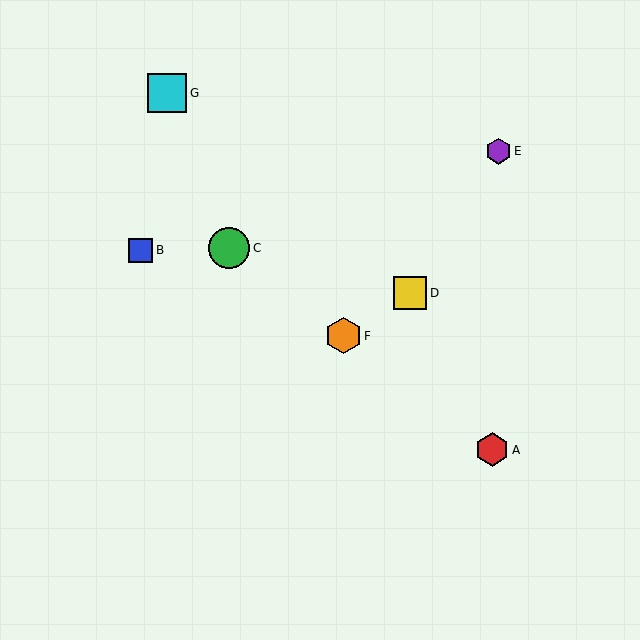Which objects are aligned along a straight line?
Objects A, C, F are aligned along a straight line.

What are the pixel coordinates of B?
Object B is at (141, 250).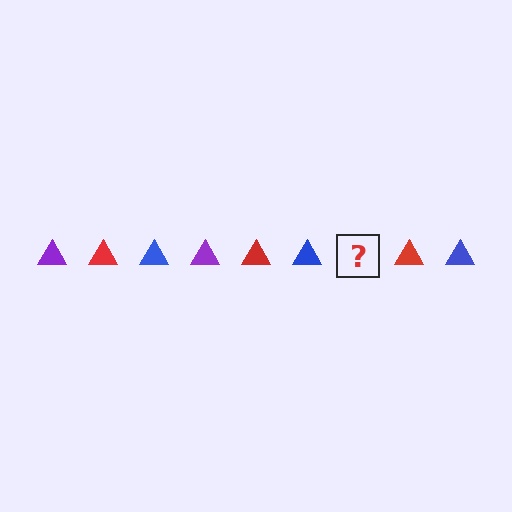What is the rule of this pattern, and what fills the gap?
The rule is that the pattern cycles through purple, red, blue triangles. The gap should be filled with a purple triangle.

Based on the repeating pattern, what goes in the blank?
The blank should be a purple triangle.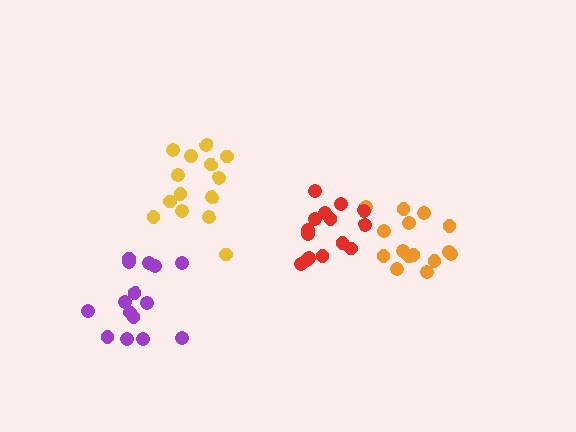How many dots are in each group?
Group 1: 14 dots, Group 2: 15 dots, Group 3: 15 dots, Group 4: 15 dots (59 total).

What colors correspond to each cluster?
The clusters are colored: yellow, purple, orange, red.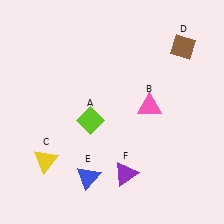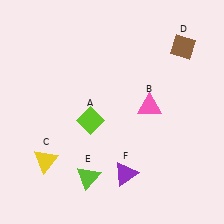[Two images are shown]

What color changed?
The triangle (E) changed from blue in Image 1 to lime in Image 2.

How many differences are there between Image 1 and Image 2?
There is 1 difference between the two images.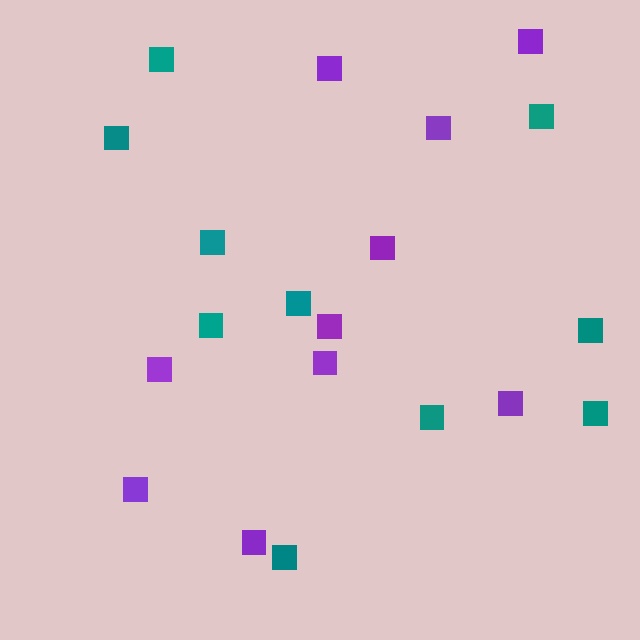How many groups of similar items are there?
There are 2 groups: one group of purple squares (10) and one group of teal squares (10).